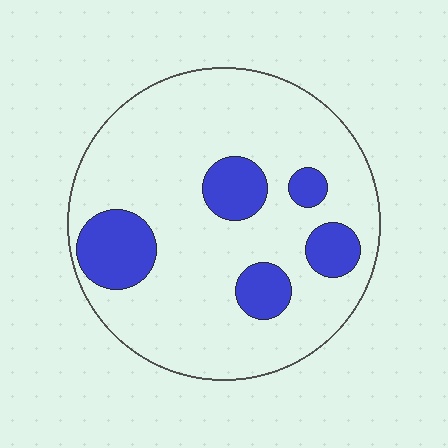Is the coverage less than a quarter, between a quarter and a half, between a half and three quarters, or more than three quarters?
Less than a quarter.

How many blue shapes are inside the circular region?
5.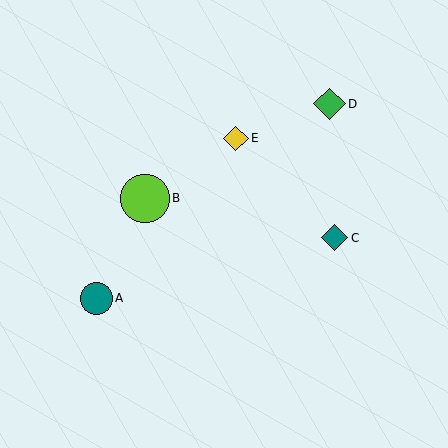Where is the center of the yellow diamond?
The center of the yellow diamond is at (236, 138).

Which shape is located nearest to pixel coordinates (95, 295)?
The teal circle (labeled A) at (96, 298) is nearest to that location.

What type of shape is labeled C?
Shape C is a teal diamond.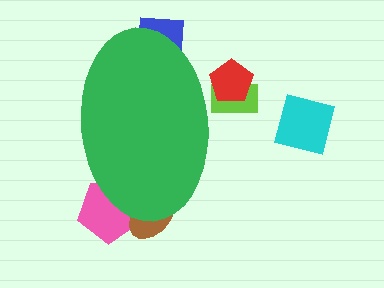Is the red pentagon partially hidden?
Yes, the red pentagon is partially hidden behind the green ellipse.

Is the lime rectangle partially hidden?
Yes, the lime rectangle is partially hidden behind the green ellipse.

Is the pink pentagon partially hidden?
Yes, the pink pentagon is partially hidden behind the green ellipse.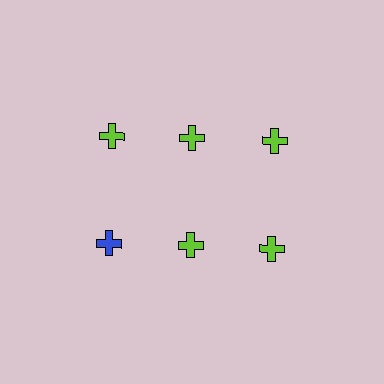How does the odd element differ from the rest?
It has a different color: blue instead of lime.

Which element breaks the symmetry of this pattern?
The blue cross in the second row, leftmost column breaks the symmetry. All other shapes are lime crosses.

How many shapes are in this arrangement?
There are 6 shapes arranged in a grid pattern.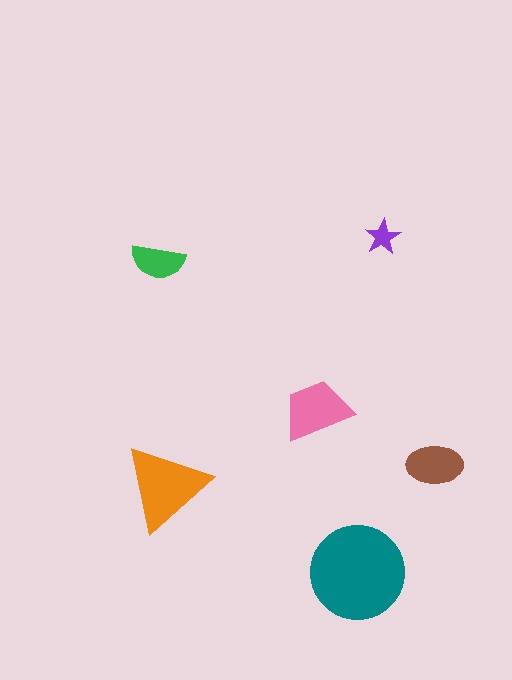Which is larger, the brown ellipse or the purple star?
The brown ellipse.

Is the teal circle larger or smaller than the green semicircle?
Larger.